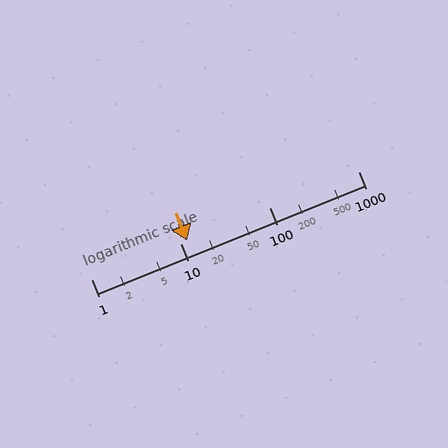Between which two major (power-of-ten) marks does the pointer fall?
The pointer is between 10 and 100.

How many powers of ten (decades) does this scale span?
The scale spans 3 decades, from 1 to 1000.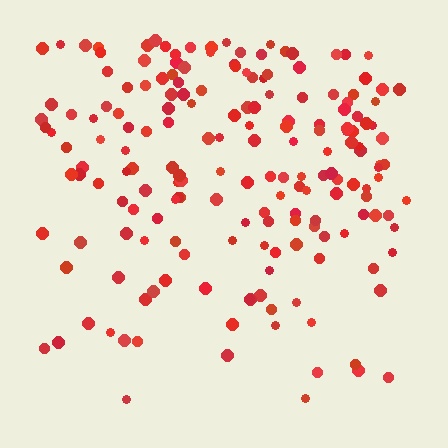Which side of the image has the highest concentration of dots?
The top.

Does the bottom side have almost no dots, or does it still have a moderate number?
Still a moderate number, just noticeably fewer than the top.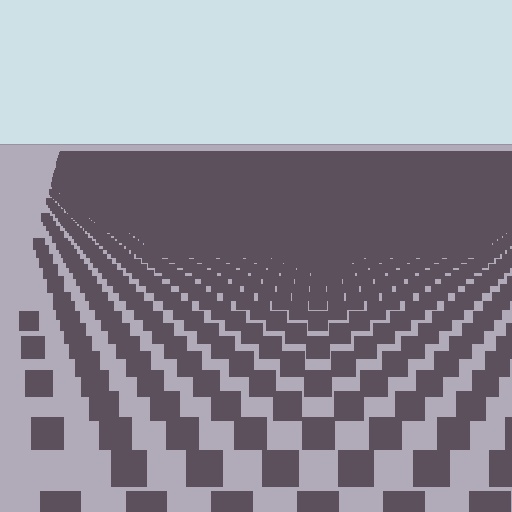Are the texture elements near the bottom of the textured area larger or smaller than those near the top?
Larger. Near the bottom, elements are closer to the viewer and appear at a bigger on-screen size.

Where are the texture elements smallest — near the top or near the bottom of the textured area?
Near the top.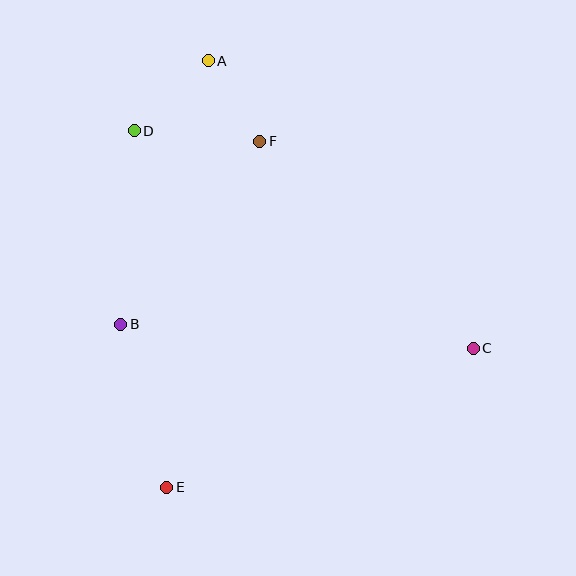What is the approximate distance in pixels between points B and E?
The distance between B and E is approximately 170 pixels.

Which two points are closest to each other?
Points A and F are closest to each other.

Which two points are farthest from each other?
Points A and E are farthest from each other.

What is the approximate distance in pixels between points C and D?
The distance between C and D is approximately 403 pixels.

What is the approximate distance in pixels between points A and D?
The distance between A and D is approximately 102 pixels.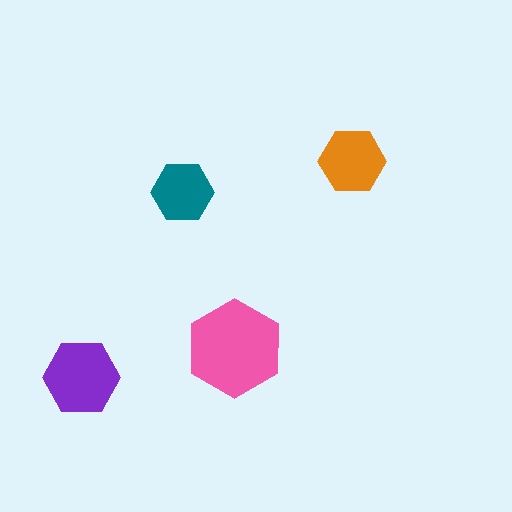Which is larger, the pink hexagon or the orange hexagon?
The pink one.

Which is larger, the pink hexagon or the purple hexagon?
The pink one.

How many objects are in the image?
There are 4 objects in the image.